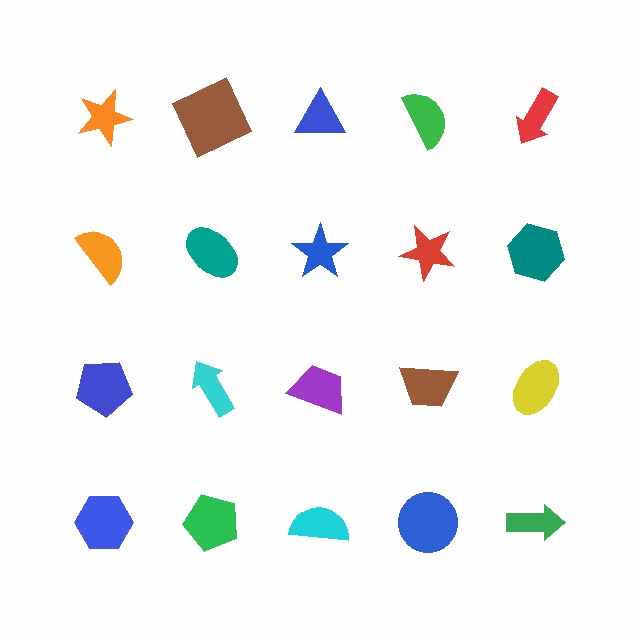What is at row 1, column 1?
An orange star.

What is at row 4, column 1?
A blue hexagon.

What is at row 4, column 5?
A green arrow.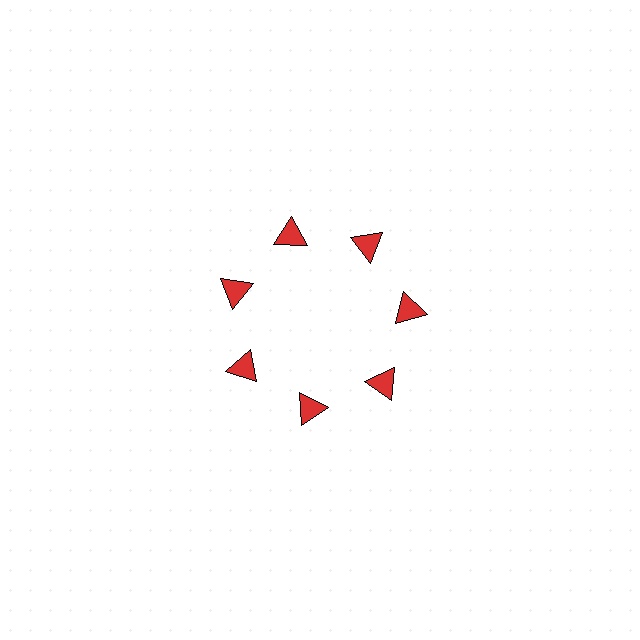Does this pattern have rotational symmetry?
Yes, this pattern has 7-fold rotational symmetry. It looks the same after rotating 51 degrees around the center.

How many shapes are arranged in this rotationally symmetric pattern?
There are 7 shapes, arranged in 7 groups of 1.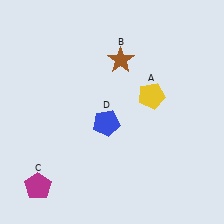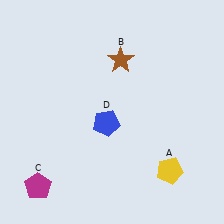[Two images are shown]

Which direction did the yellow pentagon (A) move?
The yellow pentagon (A) moved down.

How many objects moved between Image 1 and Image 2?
1 object moved between the two images.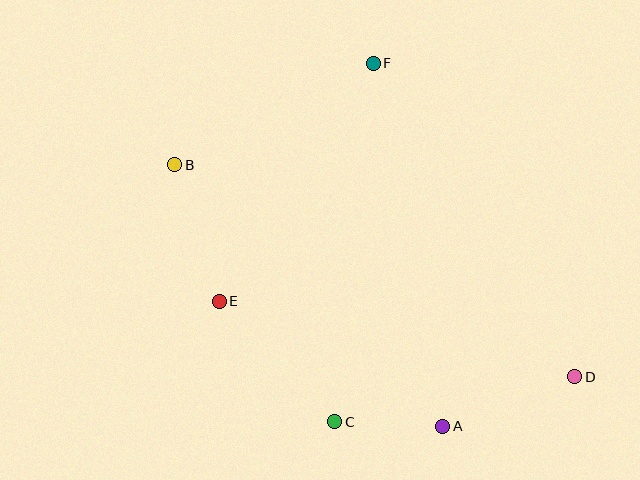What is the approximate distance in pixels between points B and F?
The distance between B and F is approximately 223 pixels.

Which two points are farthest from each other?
Points B and D are farthest from each other.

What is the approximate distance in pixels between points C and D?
The distance between C and D is approximately 244 pixels.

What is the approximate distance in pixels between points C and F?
The distance between C and F is approximately 361 pixels.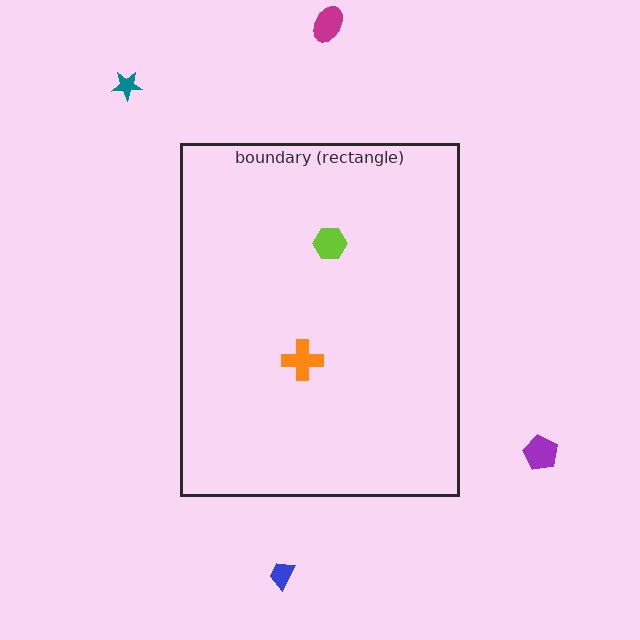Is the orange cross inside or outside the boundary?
Inside.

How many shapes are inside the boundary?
2 inside, 4 outside.